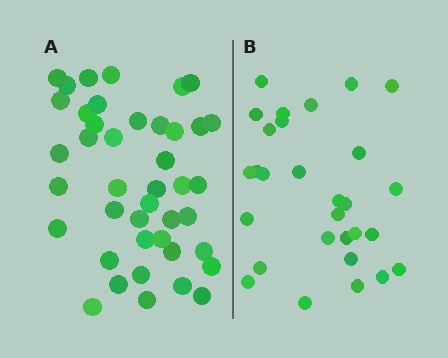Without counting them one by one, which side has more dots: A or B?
Region A (the left region) has more dots.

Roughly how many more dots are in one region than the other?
Region A has approximately 15 more dots than region B.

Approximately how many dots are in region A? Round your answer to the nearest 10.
About 40 dots. (The exact count is 42, which rounds to 40.)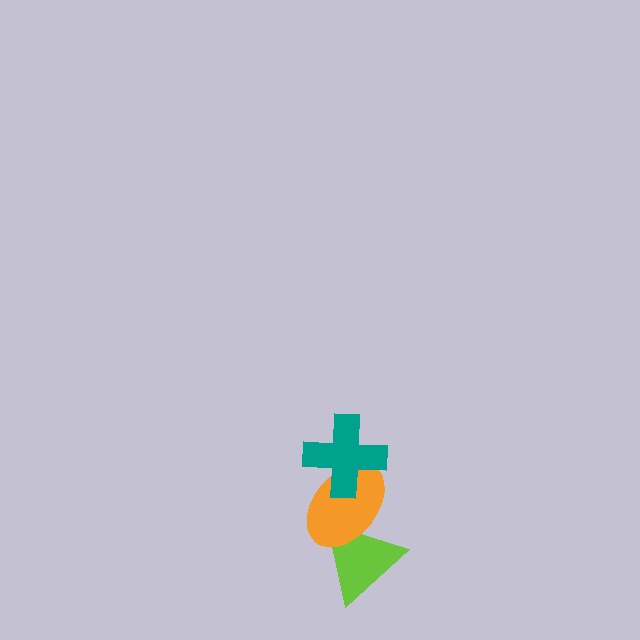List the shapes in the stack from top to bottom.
From top to bottom: the teal cross, the orange ellipse, the lime triangle.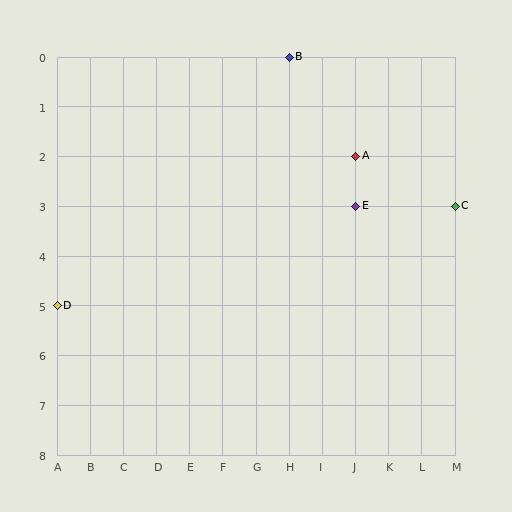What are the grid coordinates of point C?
Point C is at grid coordinates (M, 3).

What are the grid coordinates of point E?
Point E is at grid coordinates (J, 3).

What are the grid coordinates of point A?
Point A is at grid coordinates (J, 2).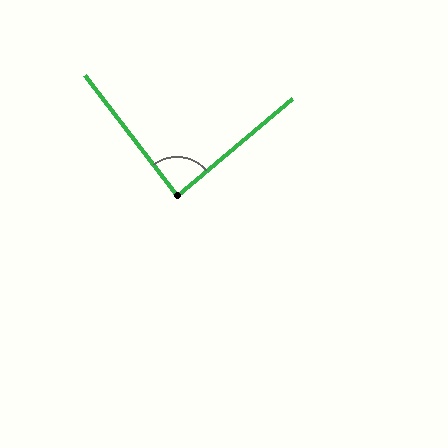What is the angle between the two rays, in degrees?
Approximately 87 degrees.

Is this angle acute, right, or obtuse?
It is approximately a right angle.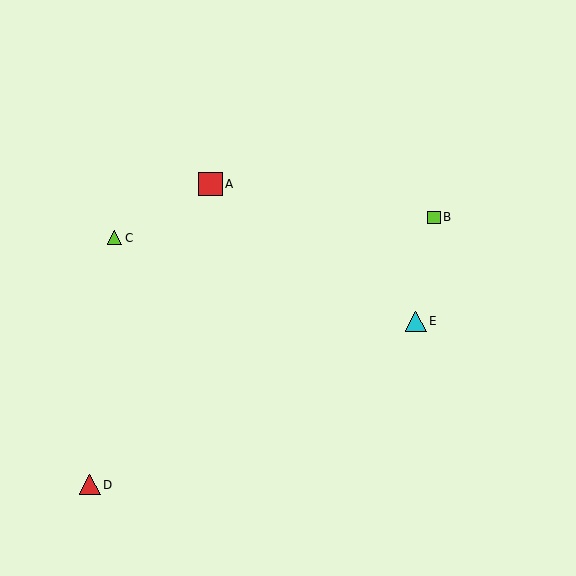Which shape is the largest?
The red square (labeled A) is the largest.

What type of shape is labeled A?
Shape A is a red square.